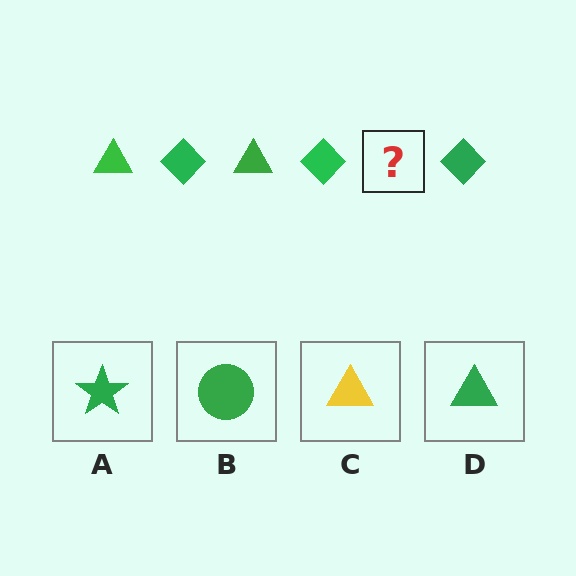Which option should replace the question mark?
Option D.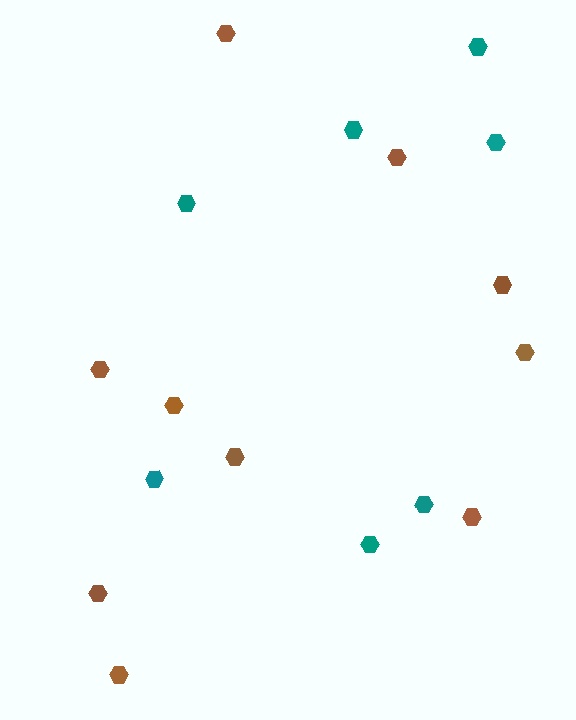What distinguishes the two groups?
There are 2 groups: one group of brown hexagons (10) and one group of teal hexagons (7).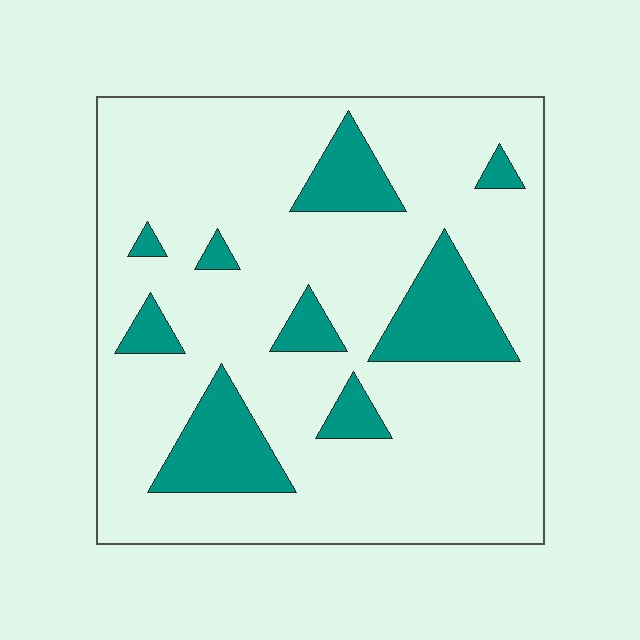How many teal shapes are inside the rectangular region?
9.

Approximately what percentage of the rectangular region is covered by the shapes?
Approximately 20%.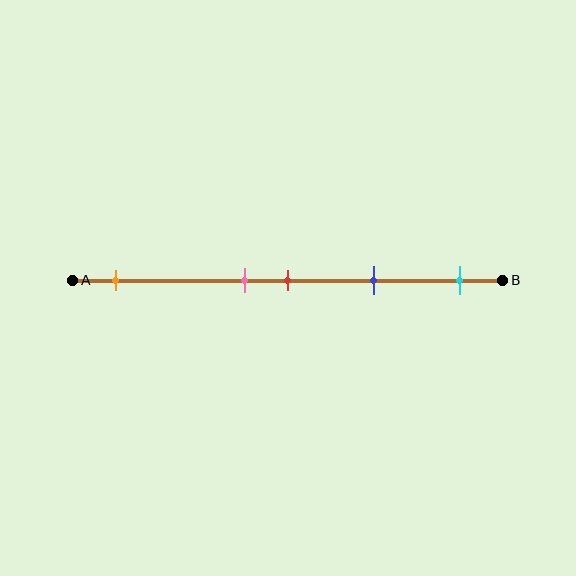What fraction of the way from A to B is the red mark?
The red mark is approximately 50% (0.5) of the way from A to B.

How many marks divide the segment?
There are 5 marks dividing the segment.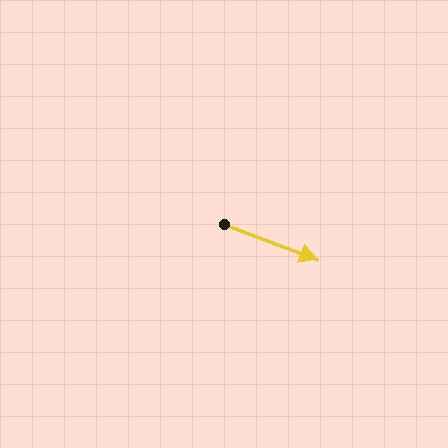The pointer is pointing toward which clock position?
Roughly 4 o'clock.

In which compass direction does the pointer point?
East.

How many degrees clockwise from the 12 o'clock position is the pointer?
Approximately 111 degrees.